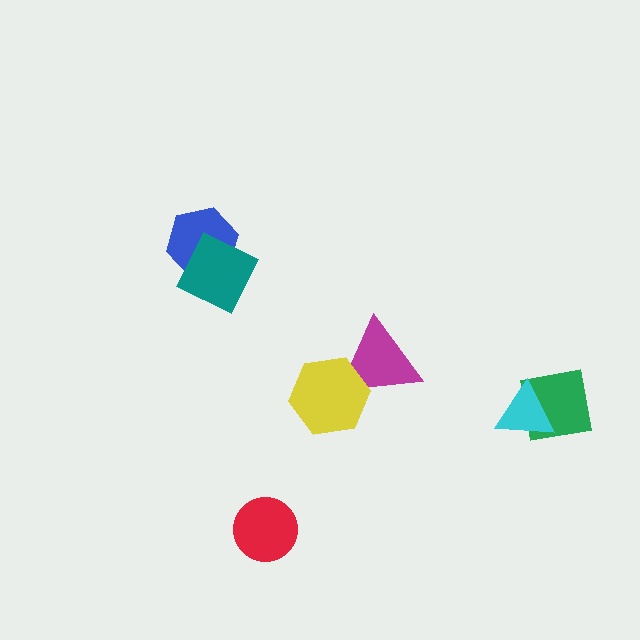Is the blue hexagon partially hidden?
Yes, it is partially covered by another shape.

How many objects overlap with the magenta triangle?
1 object overlaps with the magenta triangle.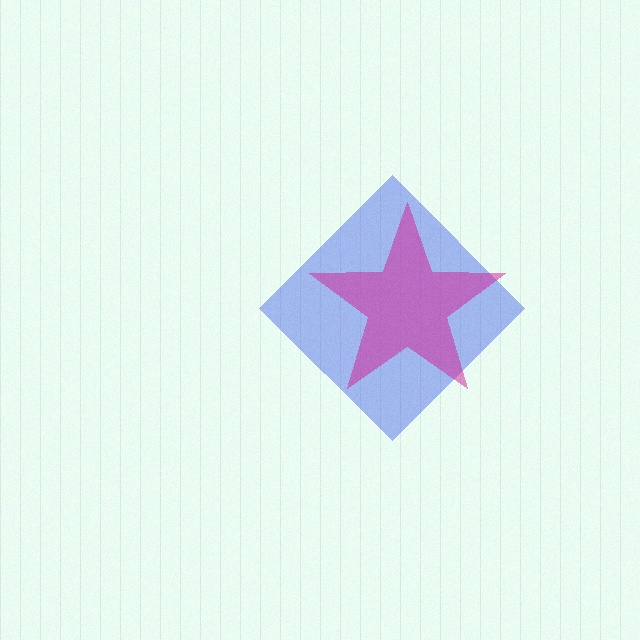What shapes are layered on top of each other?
The layered shapes are: a blue diamond, a magenta star.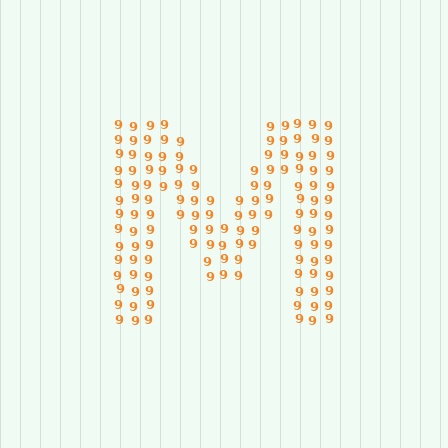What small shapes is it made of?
It is made of small digit 9's.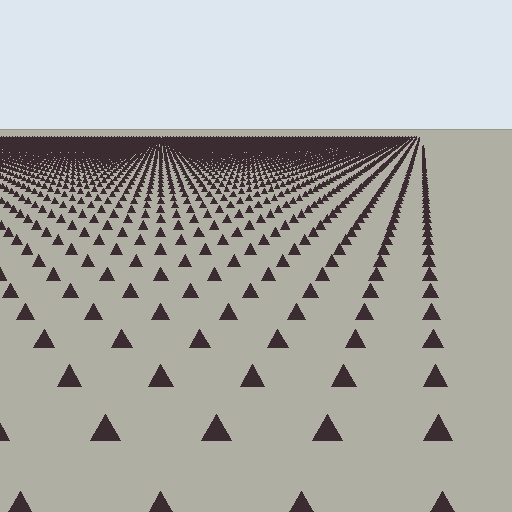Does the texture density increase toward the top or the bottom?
Density increases toward the top.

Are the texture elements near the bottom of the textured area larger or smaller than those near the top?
Larger. Near the bottom, elements are closer to the viewer and appear at a bigger on-screen size.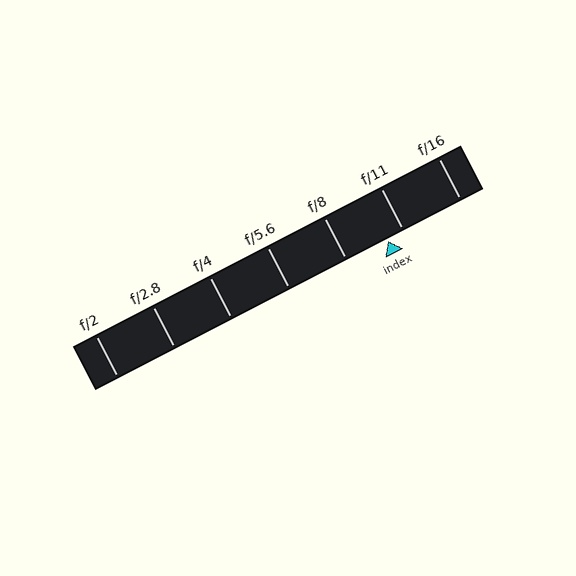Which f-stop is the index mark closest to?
The index mark is closest to f/11.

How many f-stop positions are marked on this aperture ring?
There are 7 f-stop positions marked.